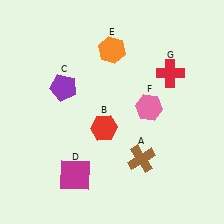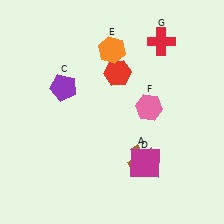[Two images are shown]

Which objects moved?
The objects that moved are: the red hexagon (B), the magenta square (D), the red cross (G).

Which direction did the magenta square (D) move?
The magenta square (D) moved right.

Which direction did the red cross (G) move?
The red cross (G) moved up.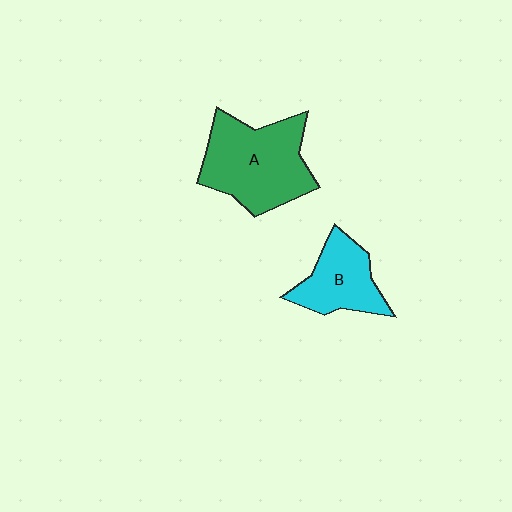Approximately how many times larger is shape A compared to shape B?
Approximately 1.6 times.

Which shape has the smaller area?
Shape B (cyan).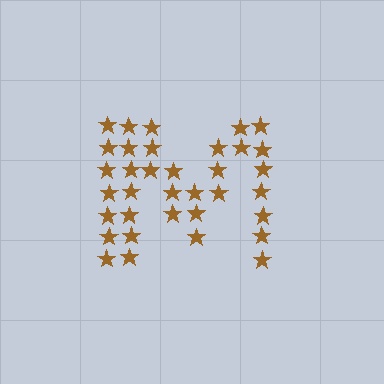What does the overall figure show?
The overall figure shows the letter M.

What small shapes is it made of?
It is made of small stars.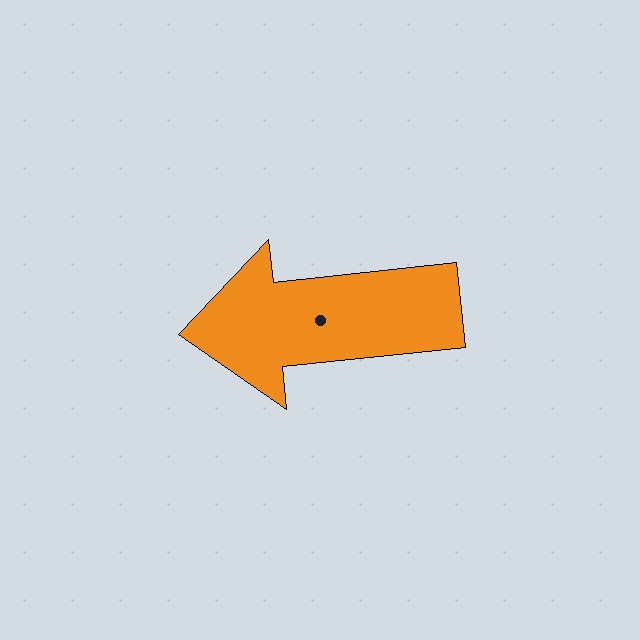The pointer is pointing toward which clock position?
Roughly 9 o'clock.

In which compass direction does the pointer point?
West.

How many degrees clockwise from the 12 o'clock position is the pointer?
Approximately 264 degrees.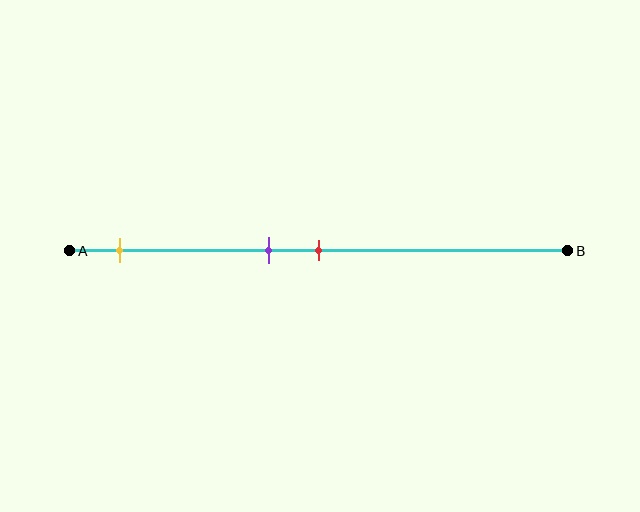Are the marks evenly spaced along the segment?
No, the marks are not evenly spaced.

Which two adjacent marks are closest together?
The purple and red marks are the closest adjacent pair.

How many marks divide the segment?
There are 3 marks dividing the segment.